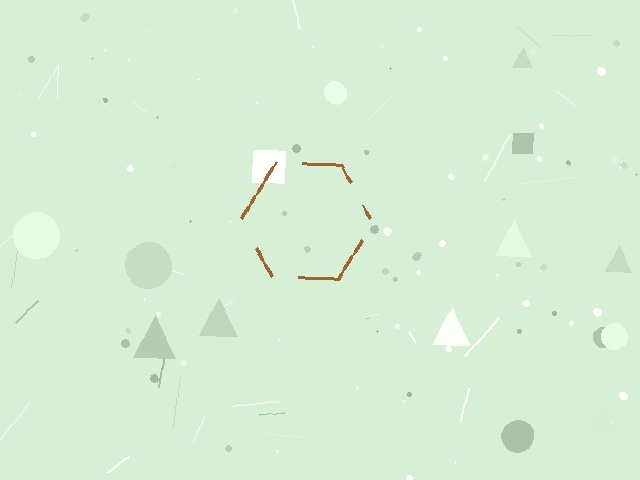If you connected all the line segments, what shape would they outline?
They would outline a hexagon.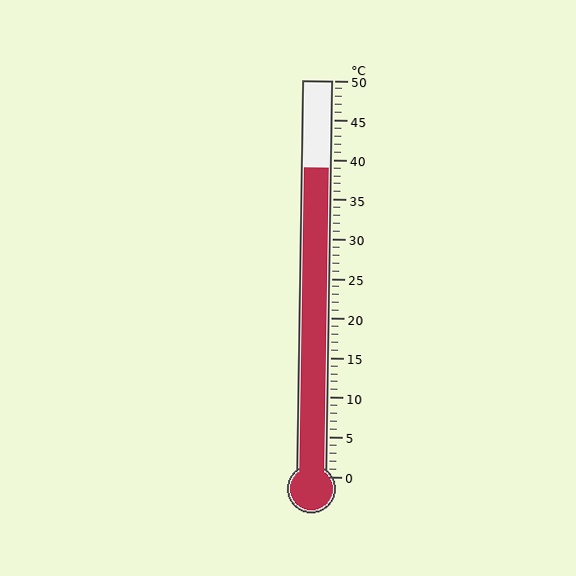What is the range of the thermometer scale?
The thermometer scale ranges from 0°C to 50°C.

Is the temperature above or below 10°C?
The temperature is above 10°C.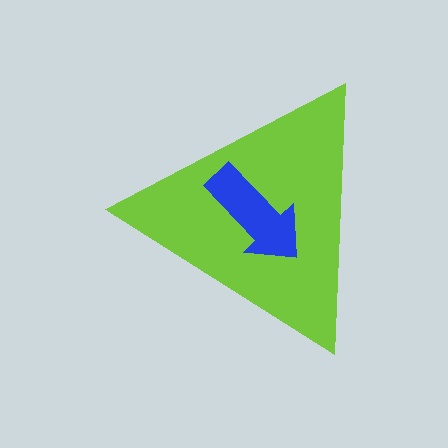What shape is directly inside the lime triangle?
The blue arrow.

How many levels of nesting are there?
2.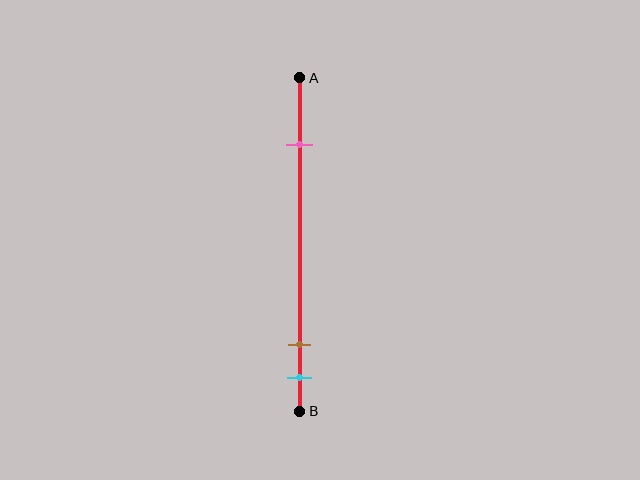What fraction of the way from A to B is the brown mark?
The brown mark is approximately 80% (0.8) of the way from A to B.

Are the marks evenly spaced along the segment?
No, the marks are not evenly spaced.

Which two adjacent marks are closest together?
The brown and cyan marks are the closest adjacent pair.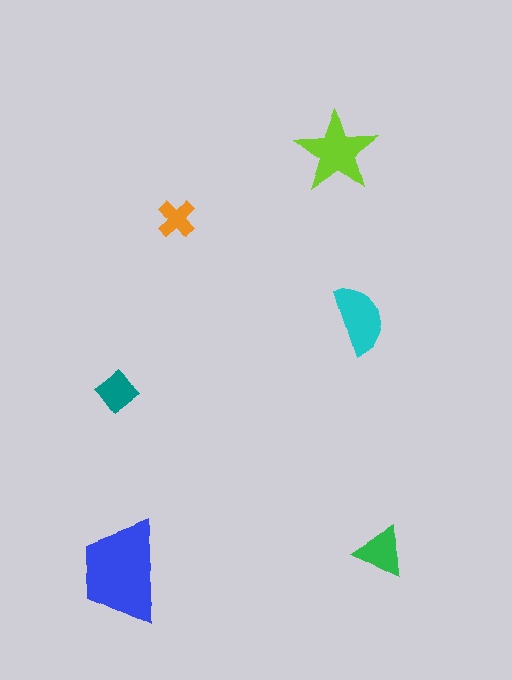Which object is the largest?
The blue trapezoid.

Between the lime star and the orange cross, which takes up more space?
The lime star.